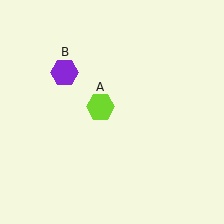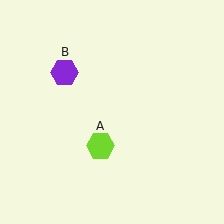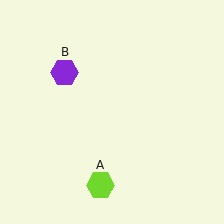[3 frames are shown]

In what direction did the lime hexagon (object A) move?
The lime hexagon (object A) moved down.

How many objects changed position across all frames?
1 object changed position: lime hexagon (object A).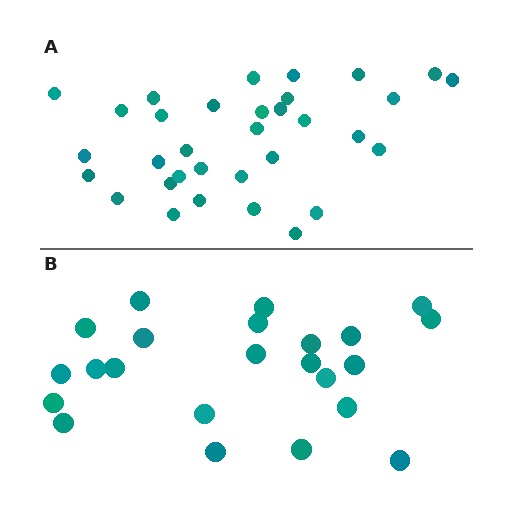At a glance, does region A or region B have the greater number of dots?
Region A (the top region) has more dots.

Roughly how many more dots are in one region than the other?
Region A has roughly 10 or so more dots than region B.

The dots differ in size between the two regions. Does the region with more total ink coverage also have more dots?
No. Region B has more total ink coverage because its dots are larger, but region A actually contains more individual dots. Total area can be misleading — the number of items is what matters here.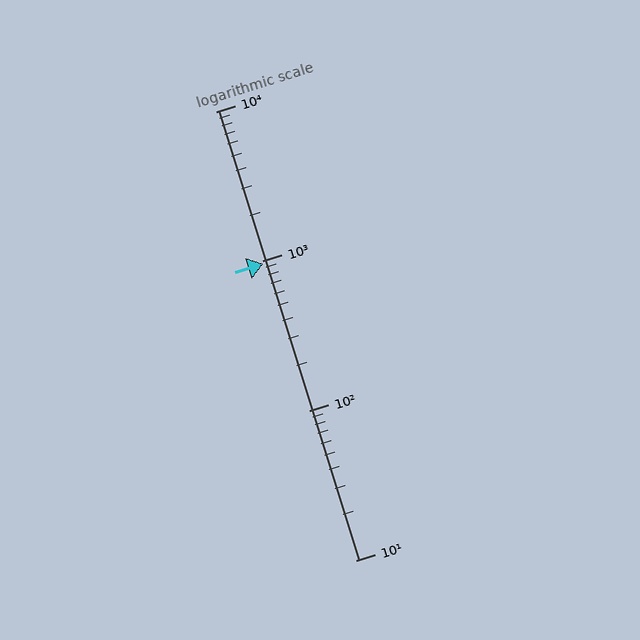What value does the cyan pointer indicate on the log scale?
The pointer indicates approximately 960.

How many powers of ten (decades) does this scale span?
The scale spans 3 decades, from 10 to 10000.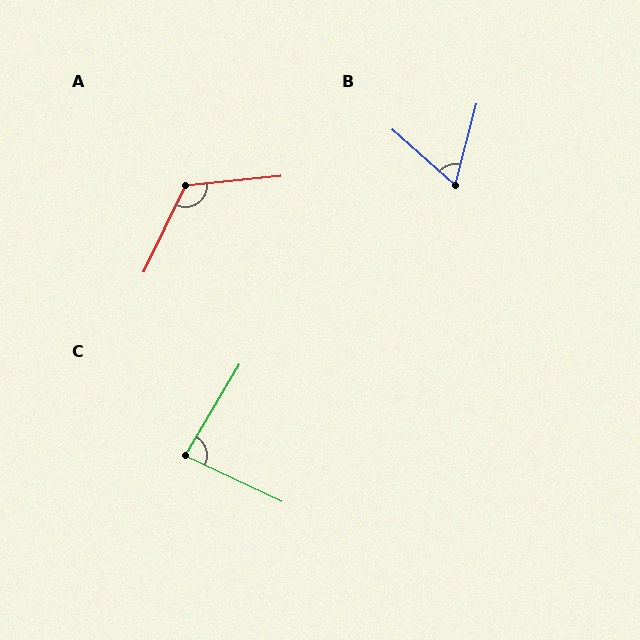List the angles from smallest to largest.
B (63°), C (84°), A (121°).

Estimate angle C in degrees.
Approximately 84 degrees.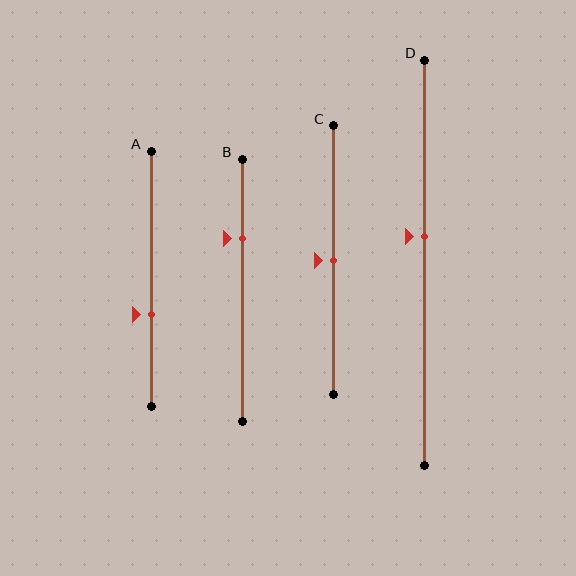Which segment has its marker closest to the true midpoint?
Segment C has its marker closest to the true midpoint.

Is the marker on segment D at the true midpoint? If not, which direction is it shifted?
No, the marker on segment D is shifted upward by about 6% of the segment length.